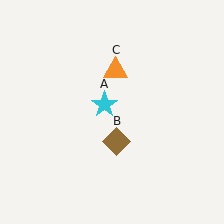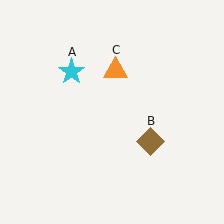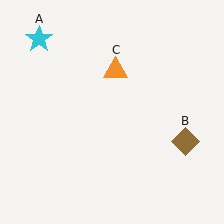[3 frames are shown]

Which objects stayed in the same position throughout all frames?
Orange triangle (object C) remained stationary.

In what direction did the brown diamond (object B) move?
The brown diamond (object B) moved right.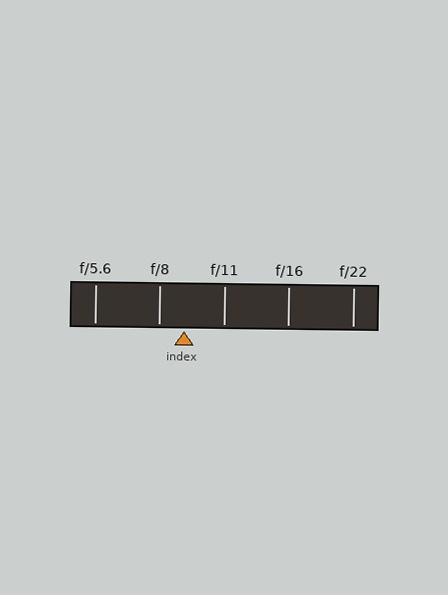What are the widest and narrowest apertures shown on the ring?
The widest aperture shown is f/5.6 and the narrowest is f/22.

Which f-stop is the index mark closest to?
The index mark is closest to f/8.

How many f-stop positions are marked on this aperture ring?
There are 5 f-stop positions marked.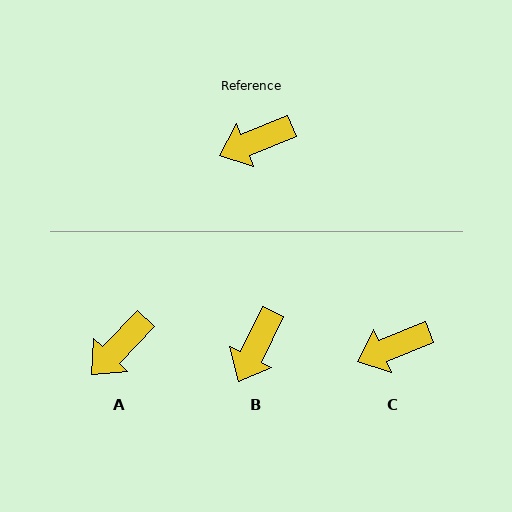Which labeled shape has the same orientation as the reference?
C.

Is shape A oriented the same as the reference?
No, it is off by about 24 degrees.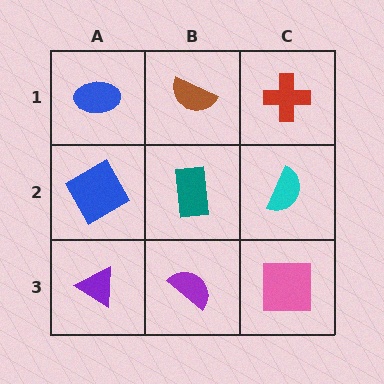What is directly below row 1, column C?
A cyan semicircle.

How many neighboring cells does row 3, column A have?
2.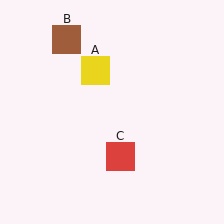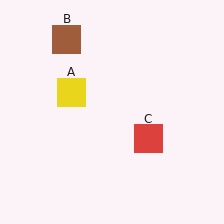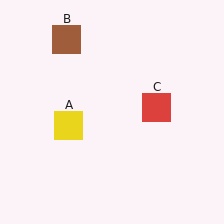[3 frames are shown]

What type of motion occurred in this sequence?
The yellow square (object A), red square (object C) rotated counterclockwise around the center of the scene.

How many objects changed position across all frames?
2 objects changed position: yellow square (object A), red square (object C).